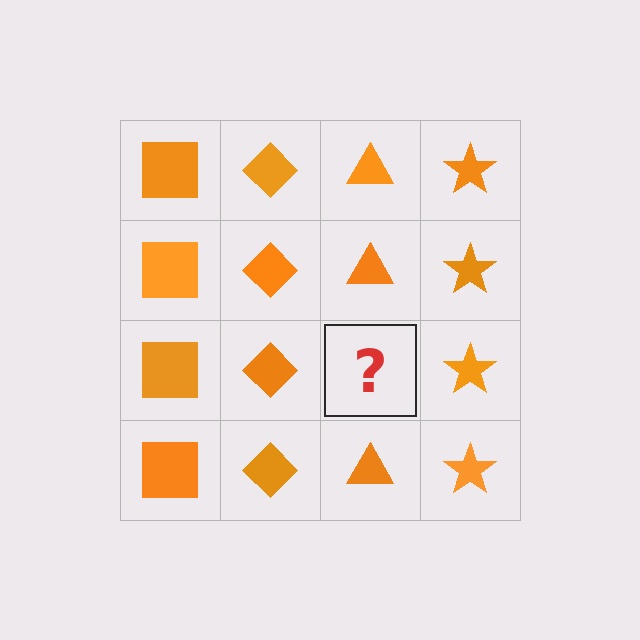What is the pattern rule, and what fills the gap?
The rule is that each column has a consistent shape. The gap should be filled with an orange triangle.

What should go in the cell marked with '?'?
The missing cell should contain an orange triangle.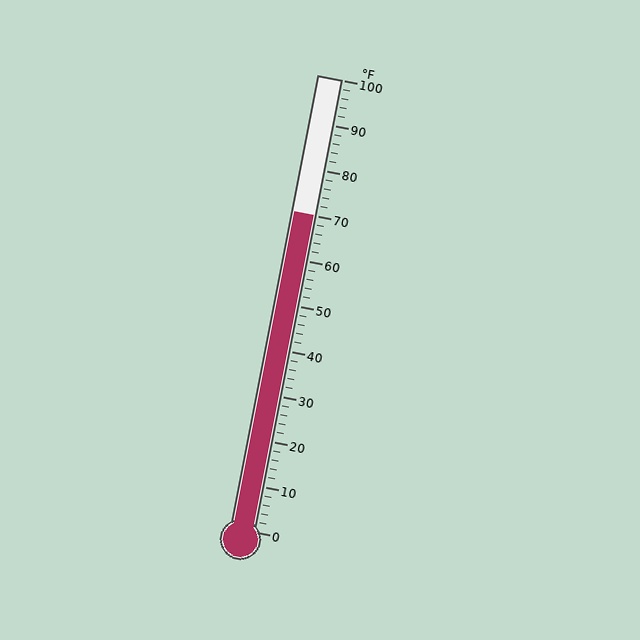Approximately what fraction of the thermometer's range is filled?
The thermometer is filled to approximately 70% of its range.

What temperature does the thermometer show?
The thermometer shows approximately 70°F.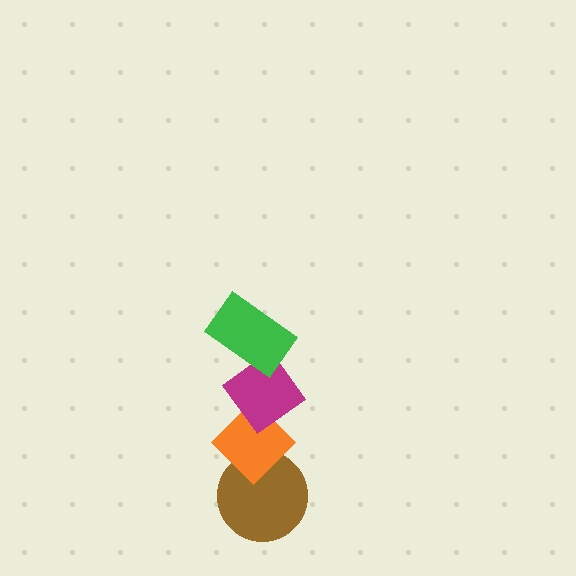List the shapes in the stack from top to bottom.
From top to bottom: the green rectangle, the magenta diamond, the orange diamond, the brown circle.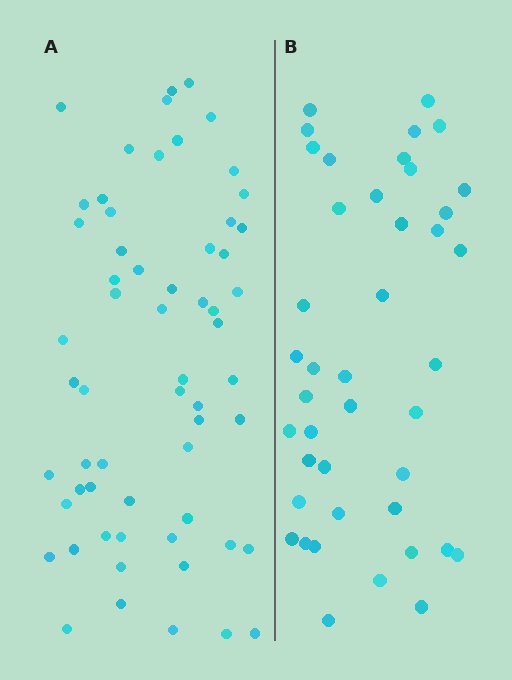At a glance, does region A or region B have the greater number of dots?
Region A (the left region) has more dots.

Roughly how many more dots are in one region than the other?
Region A has approximately 20 more dots than region B.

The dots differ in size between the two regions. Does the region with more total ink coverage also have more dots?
No. Region B has more total ink coverage because its dots are larger, but region A actually contains more individual dots. Total area can be misleading — the number of items is what matters here.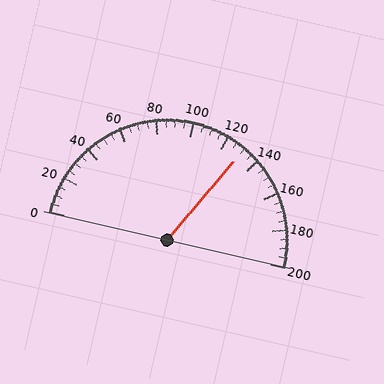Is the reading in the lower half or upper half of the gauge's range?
The reading is in the upper half of the range (0 to 200).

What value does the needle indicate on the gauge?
The needle indicates approximately 130.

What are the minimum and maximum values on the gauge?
The gauge ranges from 0 to 200.